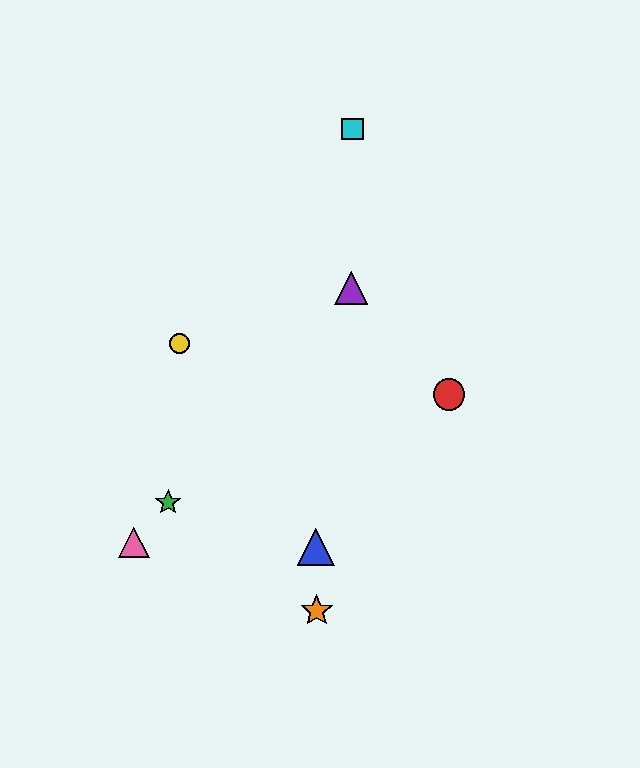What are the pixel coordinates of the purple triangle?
The purple triangle is at (351, 288).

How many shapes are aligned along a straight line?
3 shapes (the green star, the purple triangle, the pink triangle) are aligned along a straight line.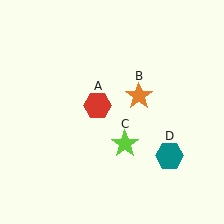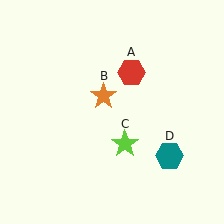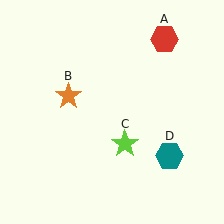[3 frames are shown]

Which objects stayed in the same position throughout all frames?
Lime star (object C) and teal hexagon (object D) remained stationary.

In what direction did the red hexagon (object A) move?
The red hexagon (object A) moved up and to the right.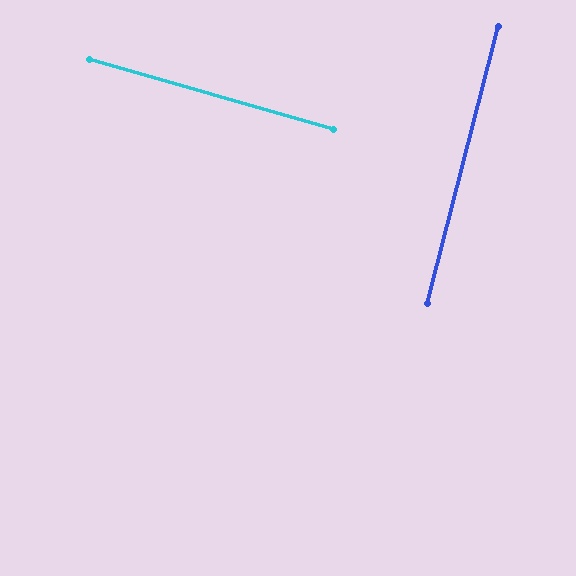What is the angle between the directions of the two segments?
Approximately 88 degrees.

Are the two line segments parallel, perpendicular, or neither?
Perpendicular — they meet at approximately 88°.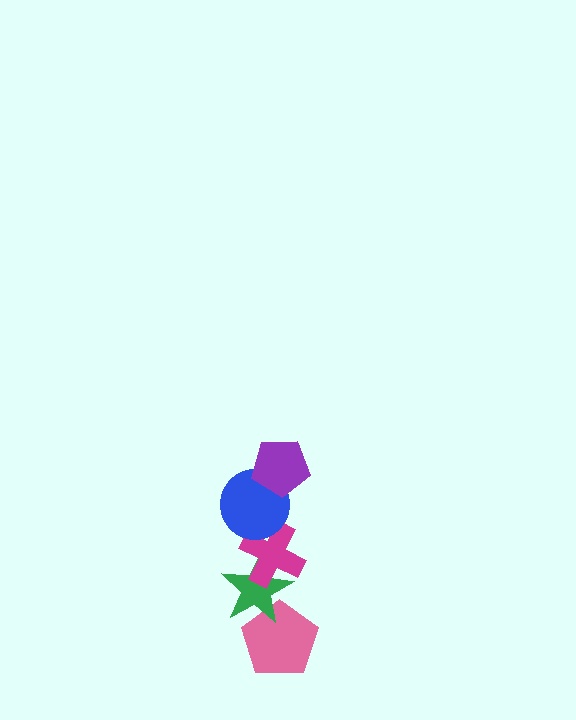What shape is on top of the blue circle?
The purple pentagon is on top of the blue circle.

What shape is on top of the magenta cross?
The blue circle is on top of the magenta cross.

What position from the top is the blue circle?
The blue circle is 2nd from the top.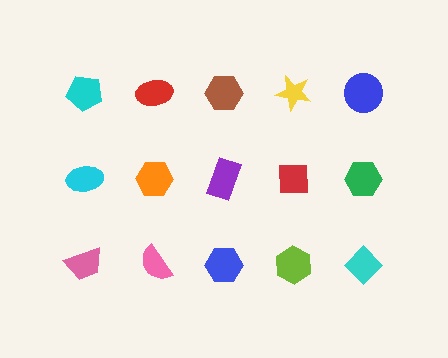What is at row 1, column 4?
A yellow star.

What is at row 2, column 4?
A red square.